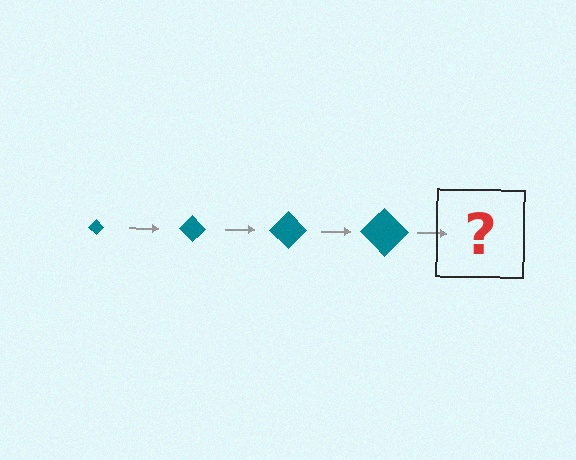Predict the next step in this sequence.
The next step is a teal diamond, larger than the previous one.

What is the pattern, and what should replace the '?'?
The pattern is that the diamond gets progressively larger each step. The '?' should be a teal diamond, larger than the previous one.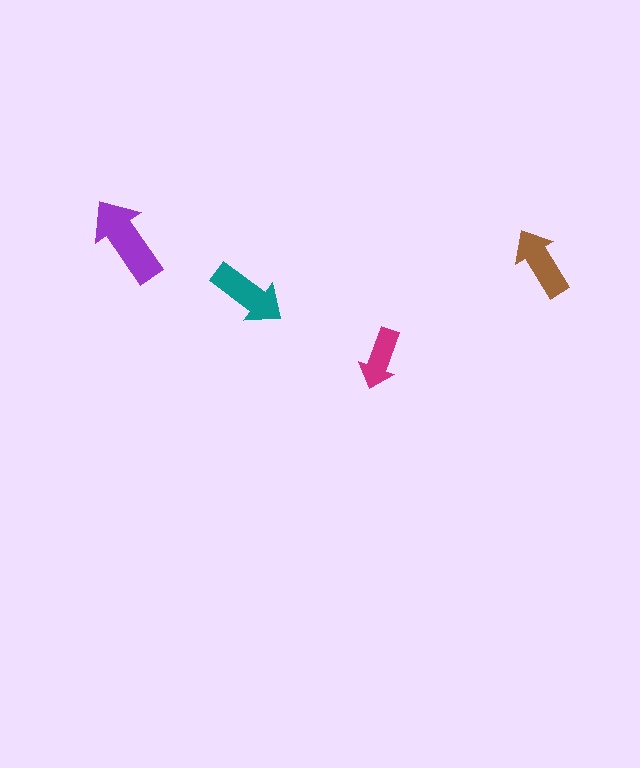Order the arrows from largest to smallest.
the purple one, the teal one, the brown one, the magenta one.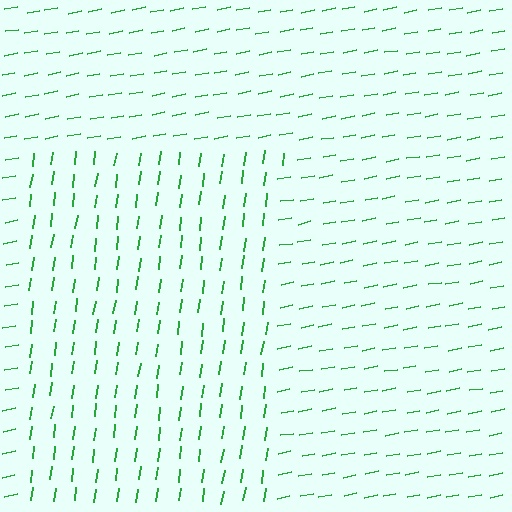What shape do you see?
I see a rectangle.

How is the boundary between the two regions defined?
The boundary is defined purely by a change in line orientation (approximately 71 degrees difference). All lines are the same color and thickness.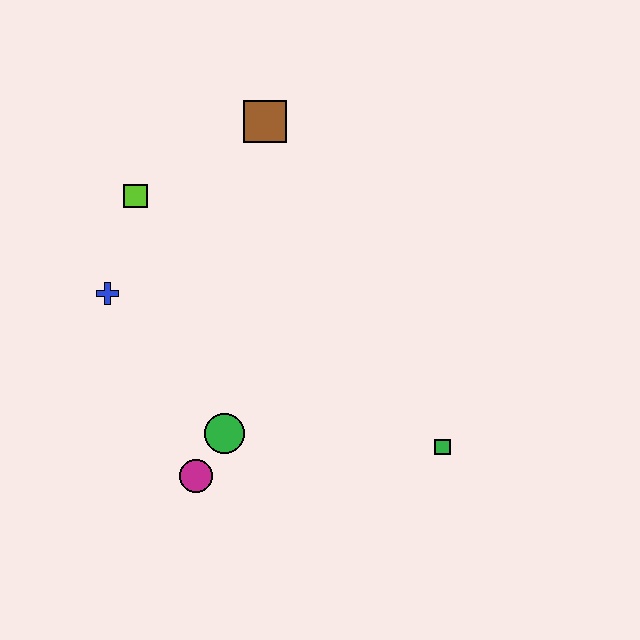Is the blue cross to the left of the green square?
Yes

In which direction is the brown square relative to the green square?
The brown square is above the green square.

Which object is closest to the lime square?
The blue cross is closest to the lime square.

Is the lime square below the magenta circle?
No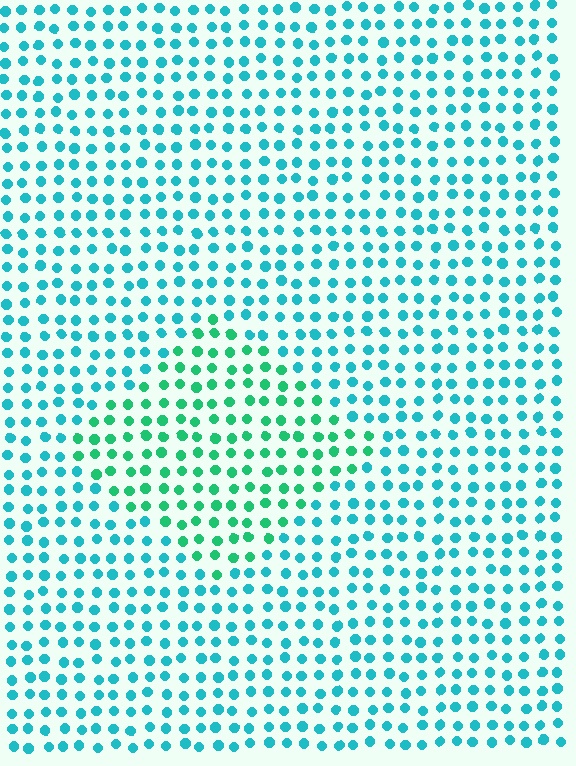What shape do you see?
I see a diamond.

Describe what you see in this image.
The image is filled with small cyan elements in a uniform arrangement. A diamond-shaped region is visible where the elements are tinted to a slightly different hue, forming a subtle color boundary.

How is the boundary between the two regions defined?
The boundary is defined purely by a slight shift in hue (about 34 degrees). Spacing, size, and orientation are identical on both sides.